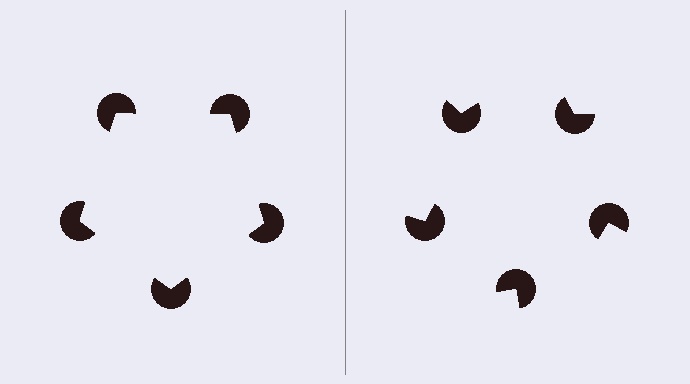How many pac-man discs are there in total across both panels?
10 — 5 on each side.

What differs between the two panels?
The pac-man discs are positioned identically on both sides; only the wedge orientations differ. On the left they align to a pentagon; on the right they are misaligned.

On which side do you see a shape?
An illusory pentagon appears on the left side. On the right side the wedge cuts are rotated, so no coherent shape forms.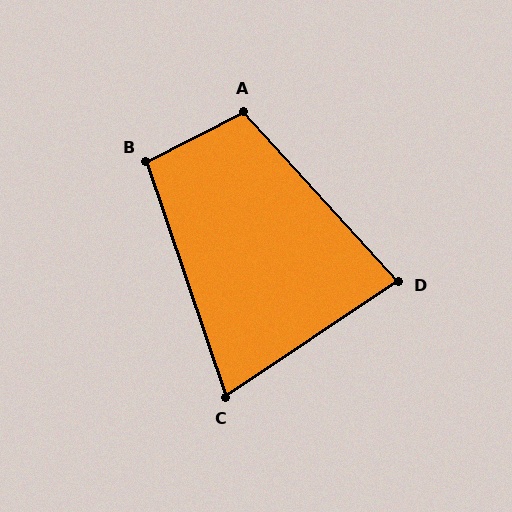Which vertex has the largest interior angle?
A, at approximately 105 degrees.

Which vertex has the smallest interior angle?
C, at approximately 75 degrees.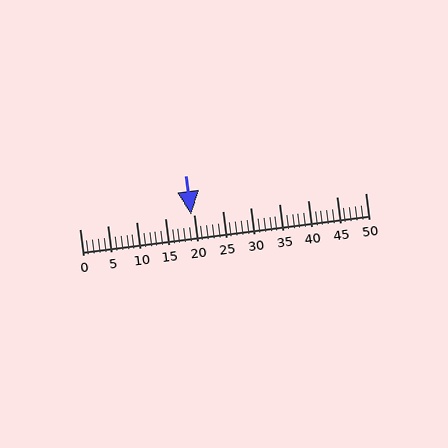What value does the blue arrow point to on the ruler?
The blue arrow points to approximately 20.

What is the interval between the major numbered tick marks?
The major tick marks are spaced 5 units apart.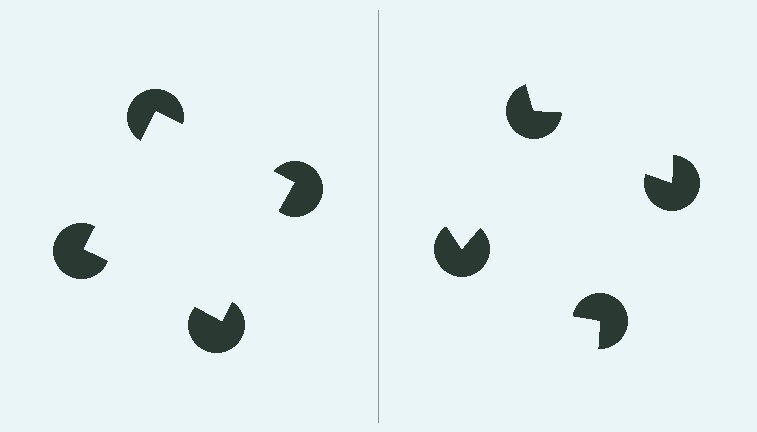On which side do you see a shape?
An illusory square appears on the left side. On the right side the wedge cuts are rotated, so no coherent shape forms.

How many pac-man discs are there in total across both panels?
8 — 4 on each side.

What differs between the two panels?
The pac-man discs are positioned identically on both sides; only the wedge orientations differ. On the left they align to a square; on the right they are misaligned.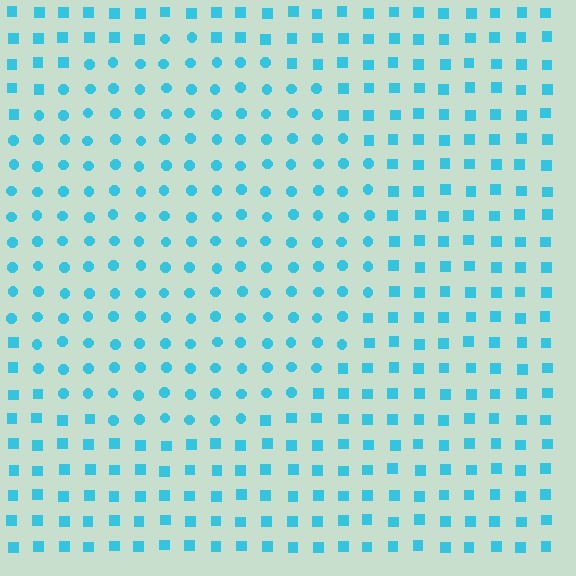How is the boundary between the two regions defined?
The boundary is defined by a change in element shape: circles inside vs. squares outside. All elements share the same color and spacing.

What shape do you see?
I see a circle.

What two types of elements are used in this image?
The image uses circles inside the circle region and squares outside it.